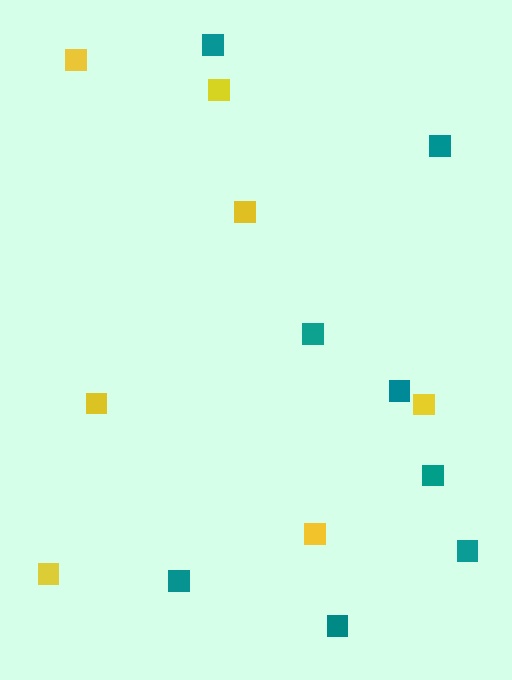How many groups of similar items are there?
There are 2 groups: one group of yellow squares (7) and one group of teal squares (8).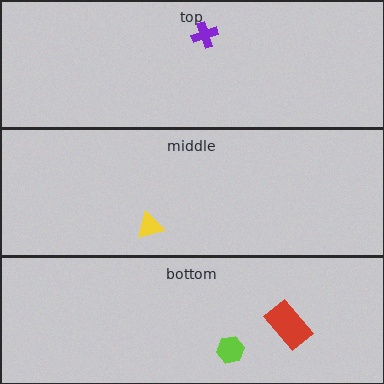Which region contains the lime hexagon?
The bottom region.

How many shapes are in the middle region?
1.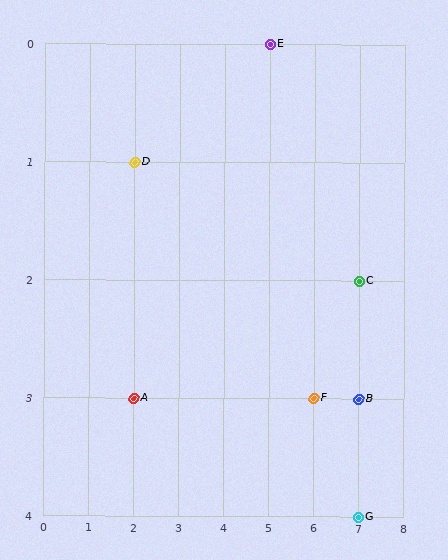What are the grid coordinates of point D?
Point D is at grid coordinates (2, 1).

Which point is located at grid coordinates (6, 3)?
Point F is at (6, 3).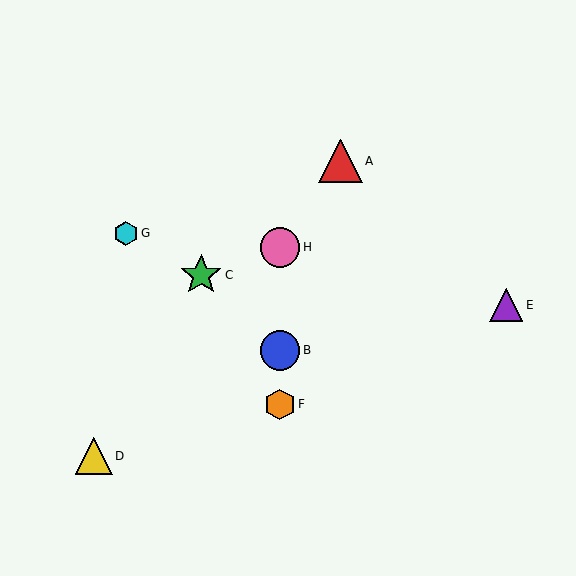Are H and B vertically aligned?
Yes, both are at x≈280.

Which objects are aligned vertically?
Objects B, F, H are aligned vertically.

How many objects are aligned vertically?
3 objects (B, F, H) are aligned vertically.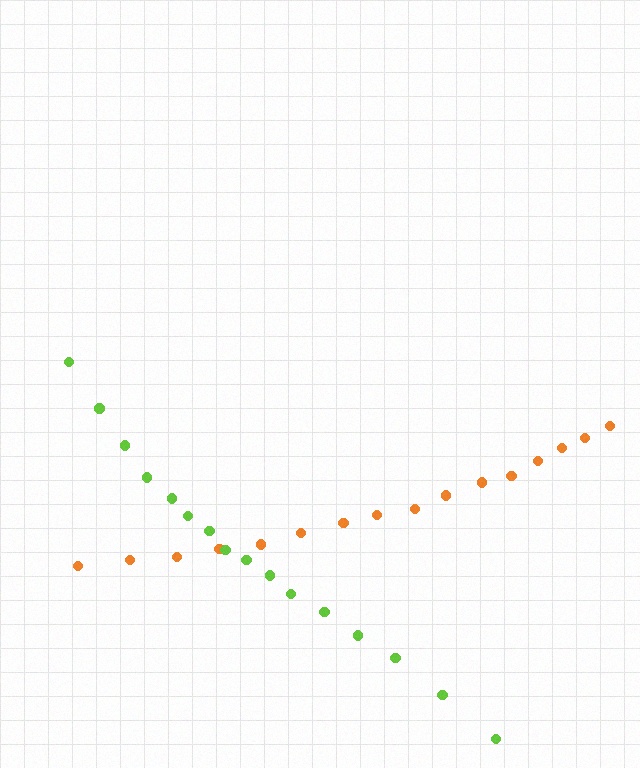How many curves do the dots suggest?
There are 2 distinct paths.